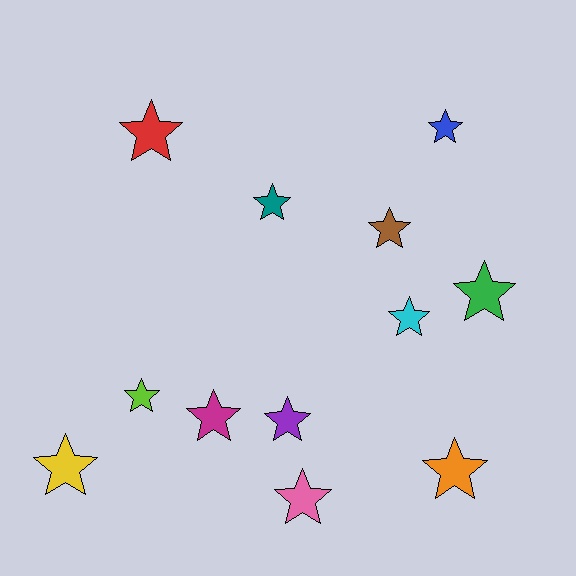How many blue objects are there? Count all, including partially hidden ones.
There is 1 blue object.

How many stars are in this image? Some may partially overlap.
There are 12 stars.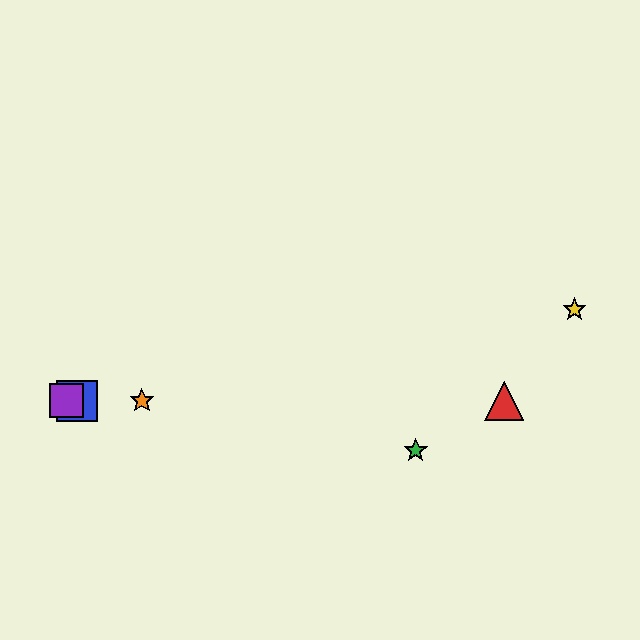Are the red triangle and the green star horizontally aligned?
No, the red triangle is at y≈401 and the green star is at y≈451.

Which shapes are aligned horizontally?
The red triangle, the blue square, the purple square, the orange star are aligned horizontally.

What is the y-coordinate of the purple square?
The purple square is at y≈401.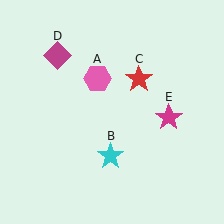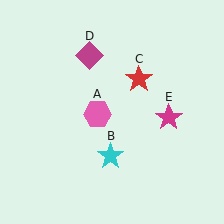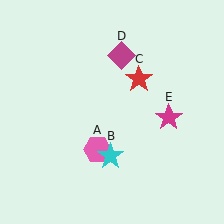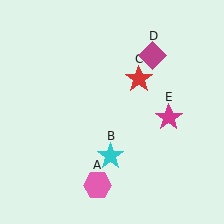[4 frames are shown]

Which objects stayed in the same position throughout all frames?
Cyan star (object B) and red star (object C) and magenta star (object E) remained stationary.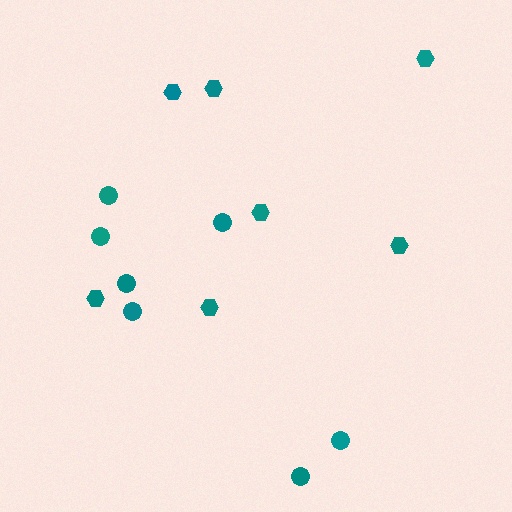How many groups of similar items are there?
There are 2 groups: one group of hexagons (7) and one group of circles (7).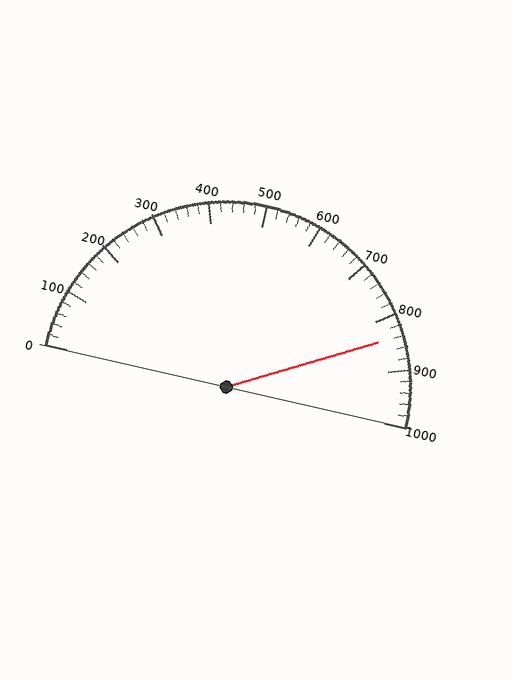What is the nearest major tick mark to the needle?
The nearest major tick mark is 800.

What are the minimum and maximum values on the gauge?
The gauge ranges from 0 to 1000.